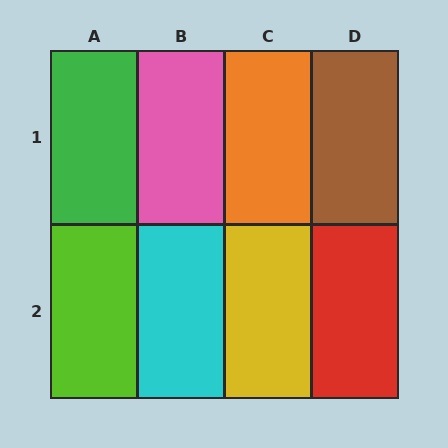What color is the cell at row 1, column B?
Pink.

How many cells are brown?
1 cell is brown.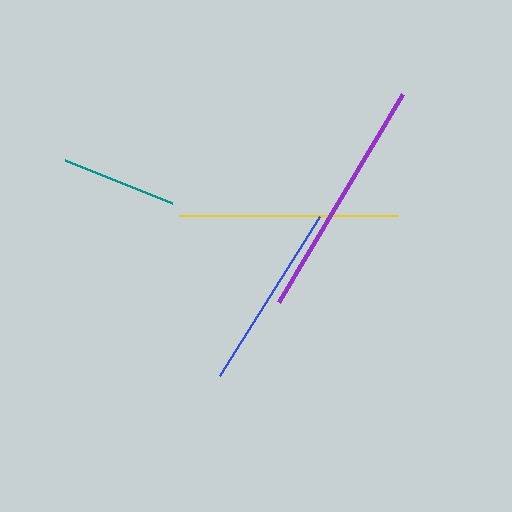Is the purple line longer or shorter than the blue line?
The purple line is longer than the blue line.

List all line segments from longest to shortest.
From longest to shortest: purple, yellow, blue, teal.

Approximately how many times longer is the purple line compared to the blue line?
The purple line is approximately 1.3 times the length of the blue line.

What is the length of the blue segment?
The blue segment is approximately 188 pixels long.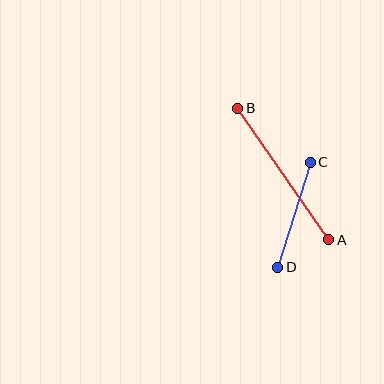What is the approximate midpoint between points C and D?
The midpoint is at approximately (294, 215) pixels.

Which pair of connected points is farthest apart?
Points A and B are farthest apart.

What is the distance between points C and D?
The distance is approximately 110 pixels.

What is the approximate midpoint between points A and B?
The midpoint is at approximately (283, 174) pixels.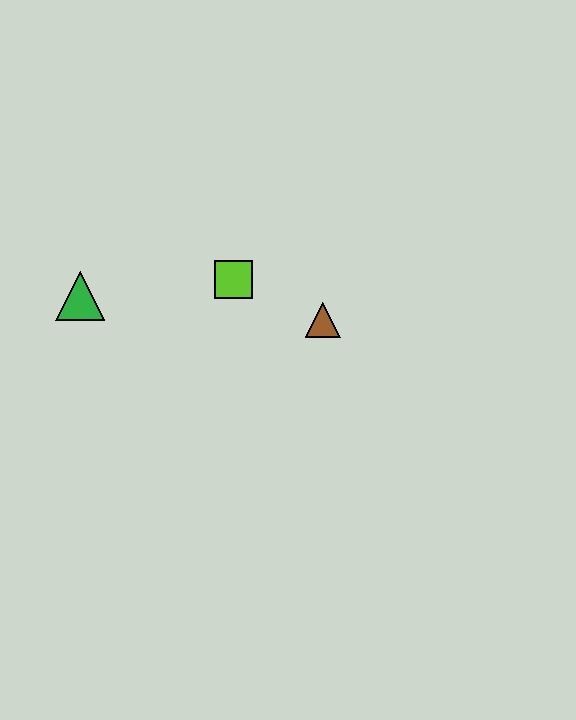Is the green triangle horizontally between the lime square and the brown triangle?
No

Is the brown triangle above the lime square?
No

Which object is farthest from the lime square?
The green triangle is farthest from the lime square.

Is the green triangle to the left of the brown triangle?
Yes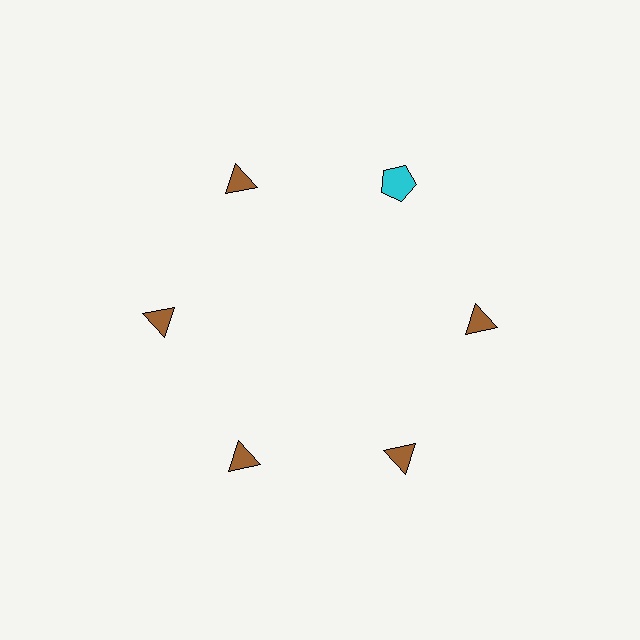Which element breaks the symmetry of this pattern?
The cyan pentagon at roughly the 1 o'clock position breaks the symmetry. All other shapes are brown triangles.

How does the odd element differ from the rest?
It differs in both color (cyan instead of brown) and shape (pentagon instead of triangle).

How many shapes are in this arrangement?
There are 6 shapes arranged in a ring pattern.